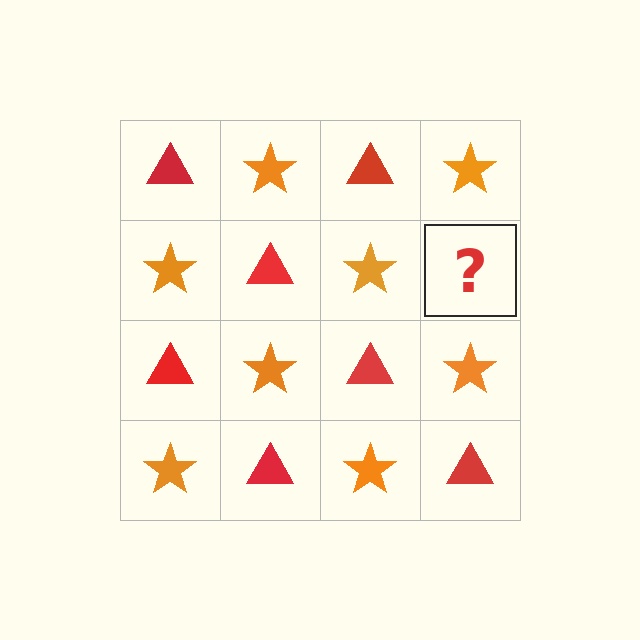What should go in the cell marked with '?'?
The missing cell should contain a red triangle.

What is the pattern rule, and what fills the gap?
The rule is that it alternates red triangle and orange star in a checkerboard pattern. The gap should be filled with a red triangle.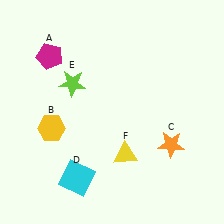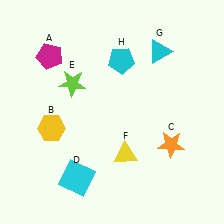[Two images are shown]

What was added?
A cyan triangle (G), a cyan pentagon (H) were added in Image 2.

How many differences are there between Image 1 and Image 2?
There are 2 differences between the two images.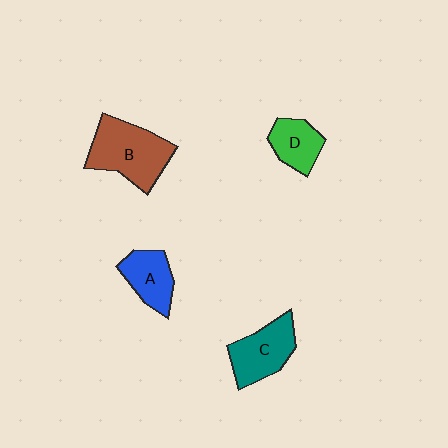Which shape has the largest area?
Shape B (brown).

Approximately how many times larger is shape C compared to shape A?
Approximately 1.3 times.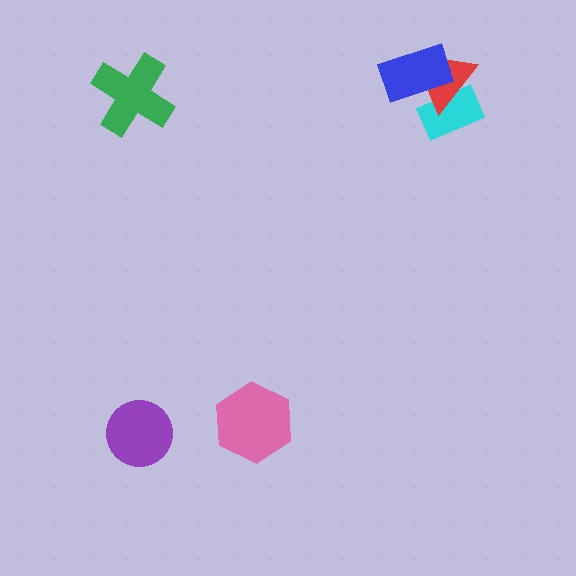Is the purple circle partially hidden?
No, no other shape covers it.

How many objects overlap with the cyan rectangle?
2 objects overlap with the cyan rectangle.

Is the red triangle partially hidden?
Yes, it is partially covered by another shape.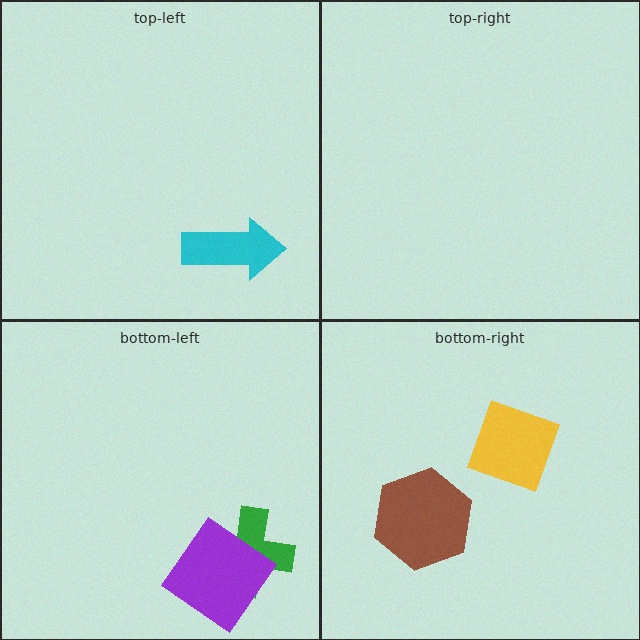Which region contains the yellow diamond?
The bottom-right region.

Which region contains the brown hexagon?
The bottom-right region.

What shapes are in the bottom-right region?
The yellow diamond, the brown hexagon.